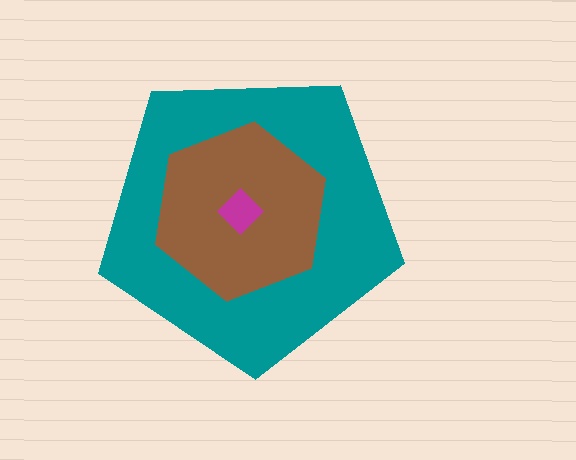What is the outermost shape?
The teal pentagon.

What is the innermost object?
The magenta diamond.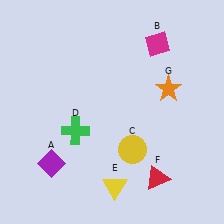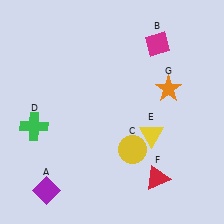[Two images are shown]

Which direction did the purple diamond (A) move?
The purple diamond (A) moved down.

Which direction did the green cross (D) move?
The green cross (D) moved left.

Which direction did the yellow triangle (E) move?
The yellow triangle (E) moved up.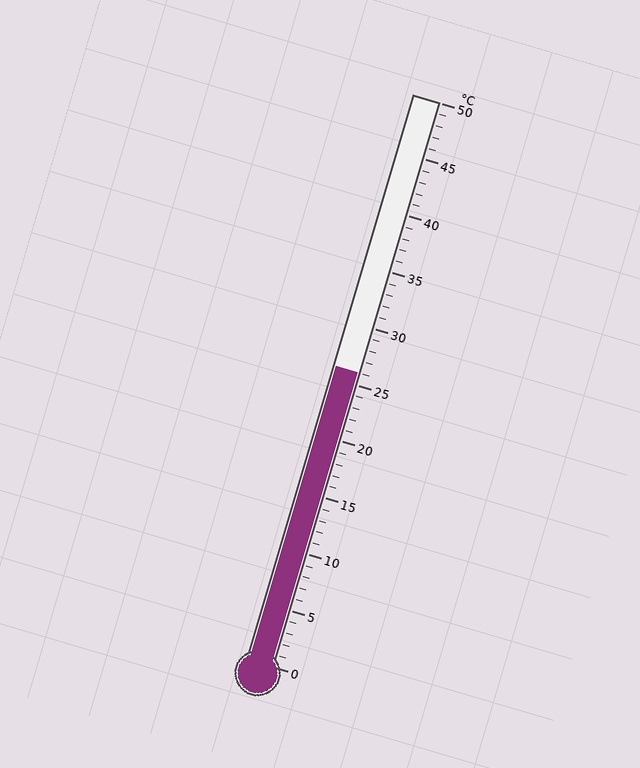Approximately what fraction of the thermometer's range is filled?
The thermometer is filled to approximately 50% of its range.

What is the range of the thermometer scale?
The thermometer scale ranges from 0°C to 50°C.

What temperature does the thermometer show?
The thermometer shows approximately 26°C.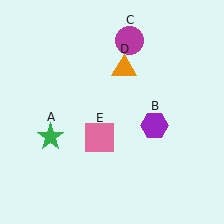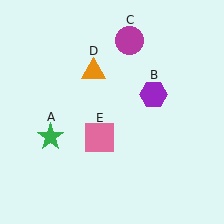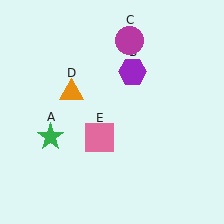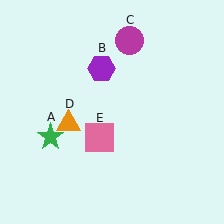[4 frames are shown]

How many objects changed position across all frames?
2 objects changed position: purple hexagon (object B), orange triangle (object D).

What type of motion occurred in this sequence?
The purple hexagon (object B), orange triangle (object D) rotated counterclockwise around the center of the scene.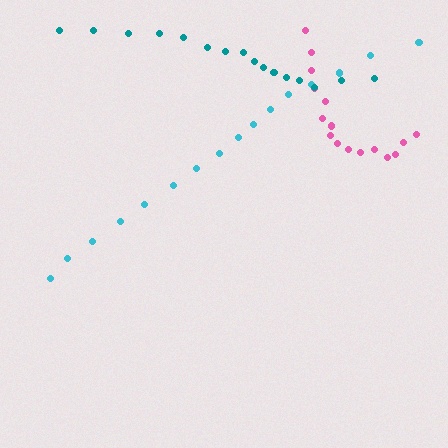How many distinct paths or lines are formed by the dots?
There are 3 distinct paths.